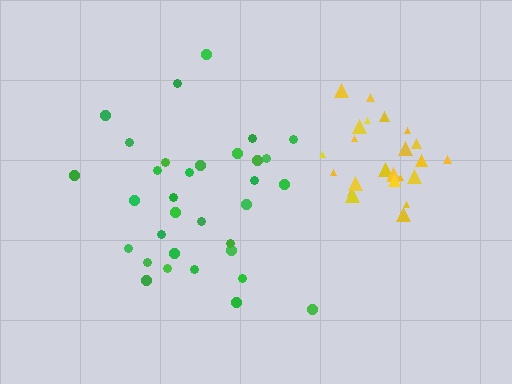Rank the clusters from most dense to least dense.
yellow, green.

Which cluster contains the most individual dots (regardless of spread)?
Green (33).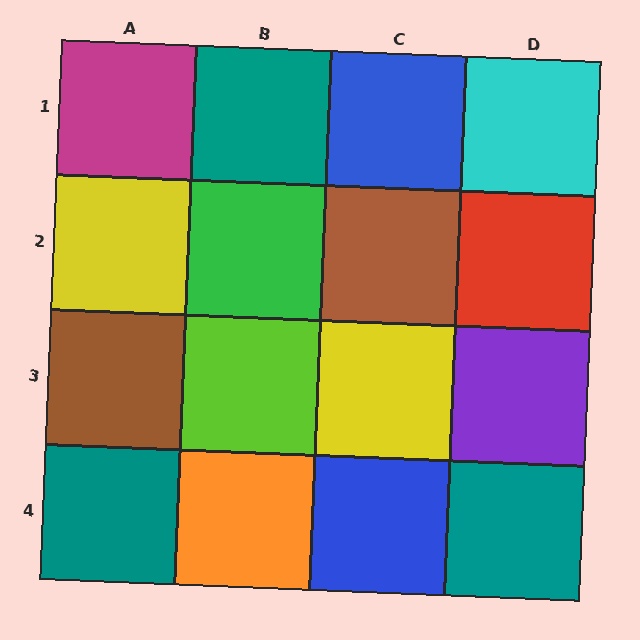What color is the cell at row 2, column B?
Green.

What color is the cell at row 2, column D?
Red.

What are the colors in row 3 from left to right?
Brown, lime, yellow, purple.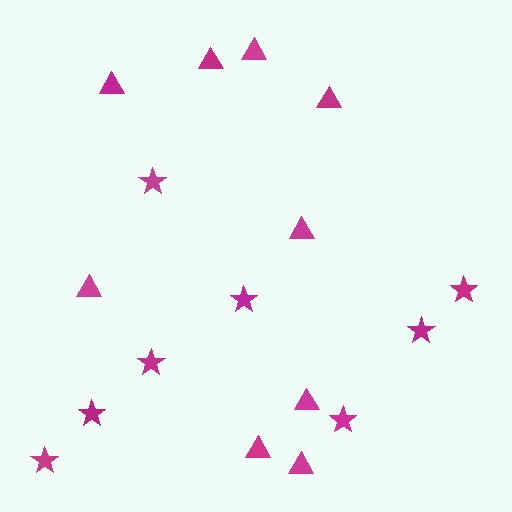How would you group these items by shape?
There are 2 groups: one group of stars (8) and one group of triangles (9).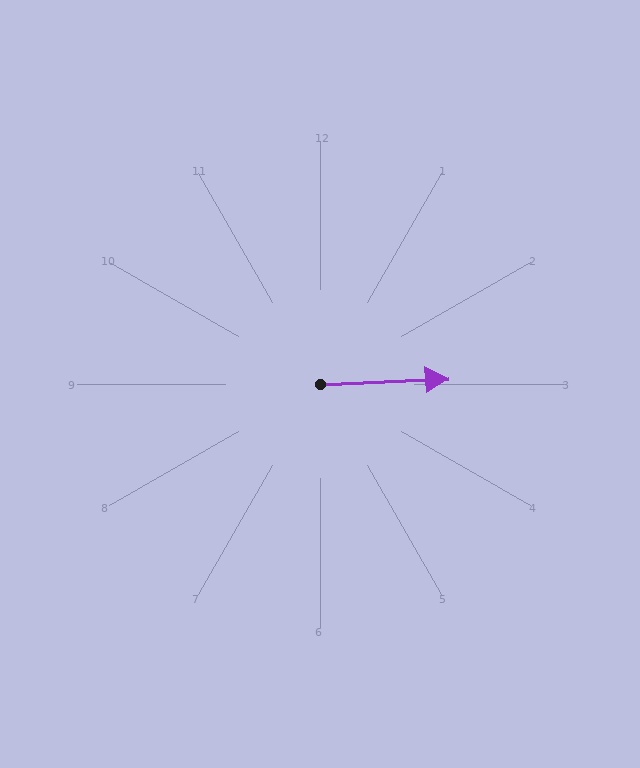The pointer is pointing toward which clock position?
Roughly 3 o'clock.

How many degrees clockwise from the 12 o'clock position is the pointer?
Approximately 88 degrees.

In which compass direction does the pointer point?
East.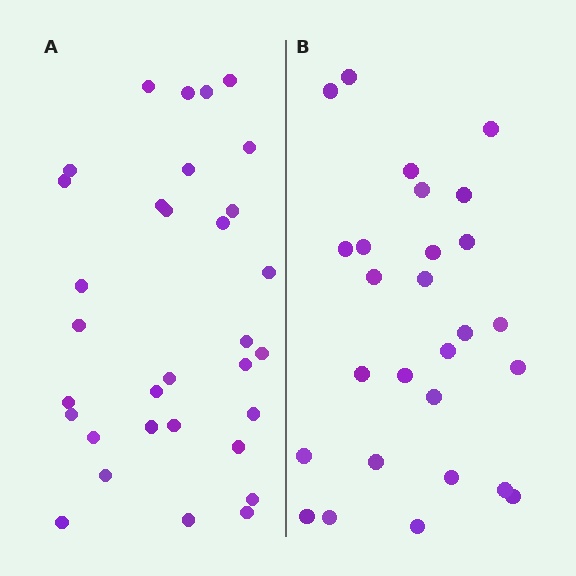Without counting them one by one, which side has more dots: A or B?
Region A (the left region) has more dots.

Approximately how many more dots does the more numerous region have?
Region A has about 5 more dots than region B.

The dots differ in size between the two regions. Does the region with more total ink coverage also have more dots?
No. Region B has more total ink coverage because its dots are larger, but region A actually contains more individual dots. Total area can be misleading — the number of items is what matters here.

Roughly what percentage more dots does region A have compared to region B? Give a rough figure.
About 20% more.